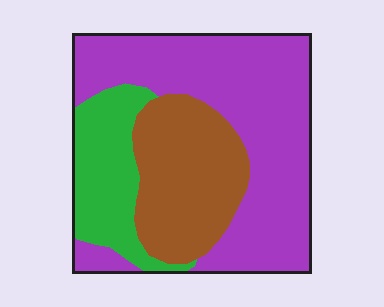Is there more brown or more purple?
Purple.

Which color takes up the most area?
Purple, at roughly 55%.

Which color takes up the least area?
Green, at roughly 20%.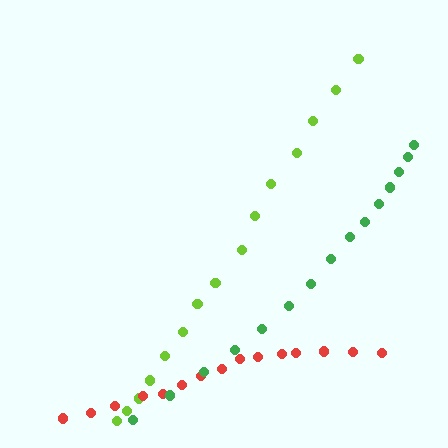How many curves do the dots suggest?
There are 3 distinct paths.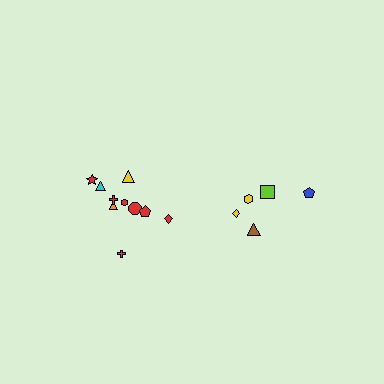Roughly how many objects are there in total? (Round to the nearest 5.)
Roughly 15 objects in total.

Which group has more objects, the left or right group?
The left group.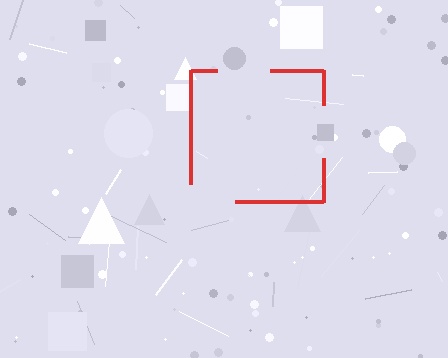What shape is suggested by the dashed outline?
The dashed outline suggests a square.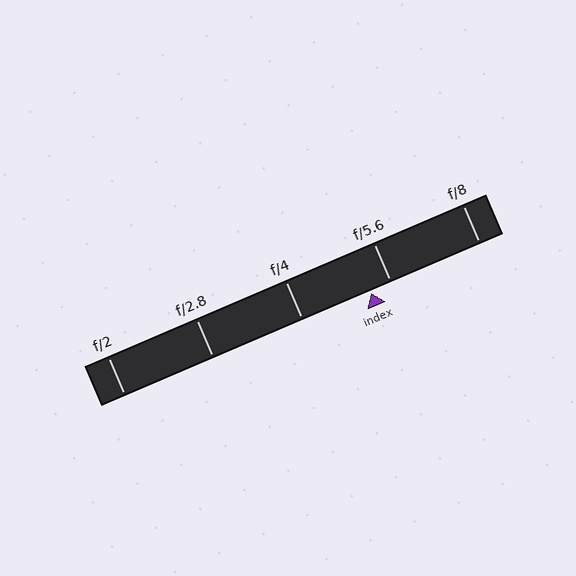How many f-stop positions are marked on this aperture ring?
There are 5 f-stop positions marked.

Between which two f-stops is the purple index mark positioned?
The index mark is between f/4 and f/5.6.